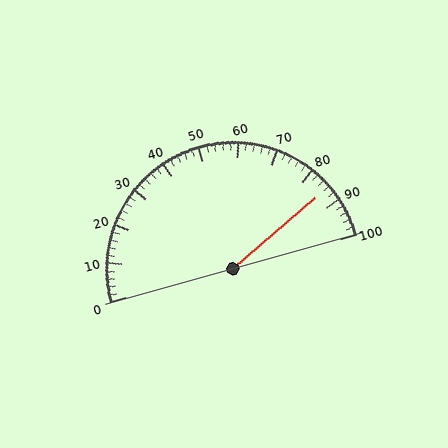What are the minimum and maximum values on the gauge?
The gauge ranges from 0 to 100.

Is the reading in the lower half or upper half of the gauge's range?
The reading is in the upper half of the range (0 to 100).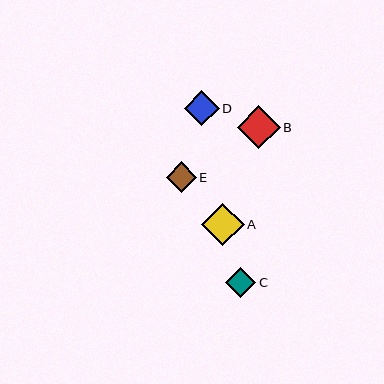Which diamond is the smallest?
Diamond C is the smallest with a size of approximately 30 pixels.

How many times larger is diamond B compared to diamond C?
Diamond B is approximately 1.4 times the size of diamond C.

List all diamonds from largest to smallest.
From largest to smallest: B, A, D, E, C.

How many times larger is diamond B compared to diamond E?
Diamond B is approximately 1.4 times the size of diamond E.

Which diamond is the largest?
Diamond B is the largest with a size of approximately 43 pixels.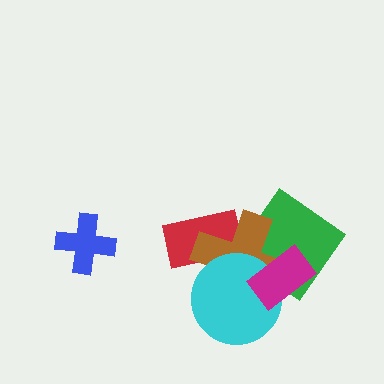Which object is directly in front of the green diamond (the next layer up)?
The brown cross is directly in front of the green diamond.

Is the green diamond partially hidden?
Yes, it is partially covered by another shape.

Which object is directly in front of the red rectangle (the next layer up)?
The brown cross is directly in front of the red rectangle.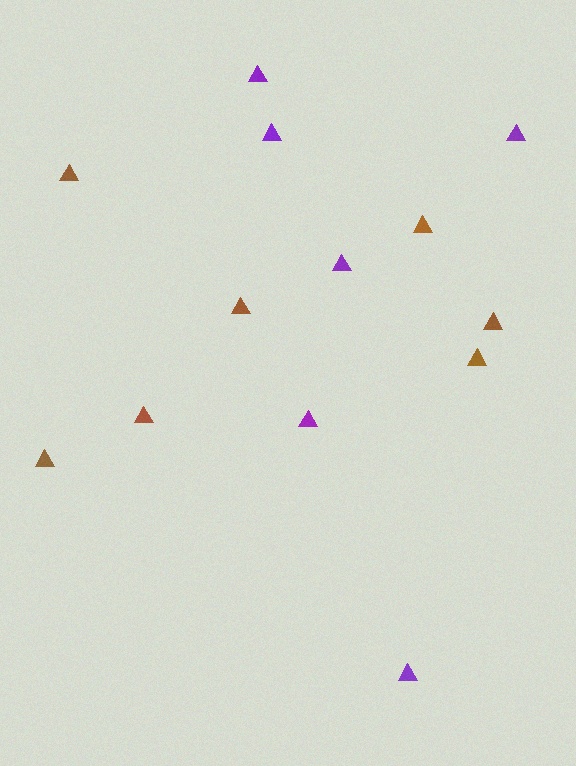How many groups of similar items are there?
There are 2 groups: one group of purple triangles (6) and one group of brown triangles (7).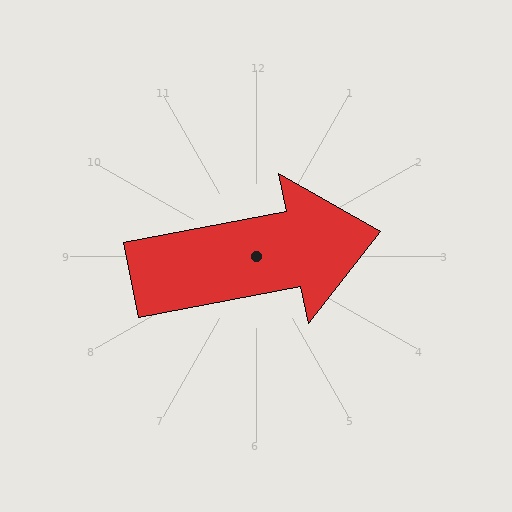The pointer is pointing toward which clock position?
Roughly 3 o'clock.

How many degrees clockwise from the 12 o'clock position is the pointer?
Approximately 79 degrees.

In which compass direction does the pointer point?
East.